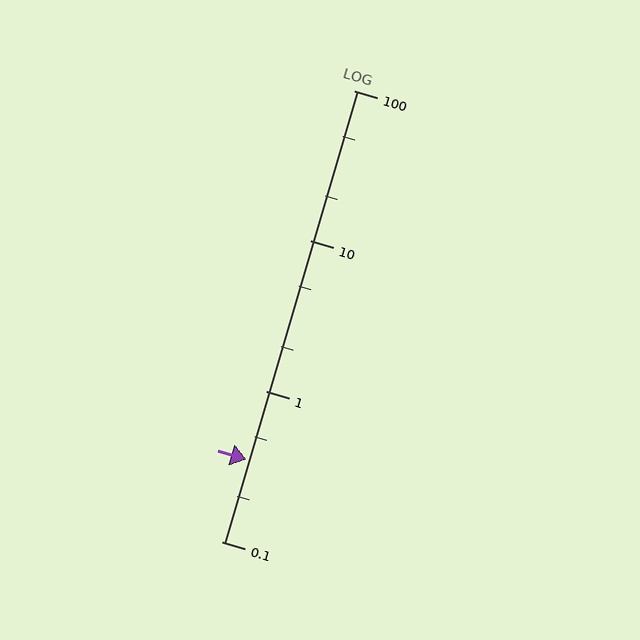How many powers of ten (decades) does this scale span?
The scale spans 3 decades, from 0.1 to 100.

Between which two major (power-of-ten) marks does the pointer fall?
The pointer is between 0.1 and 1.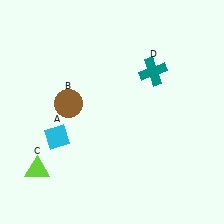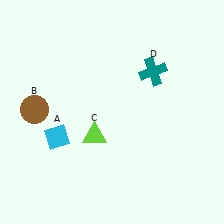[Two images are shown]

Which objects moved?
The objects that moved are: the brown circle (B), the lime triangle (C).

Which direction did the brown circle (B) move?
The brown circle (B) moved left.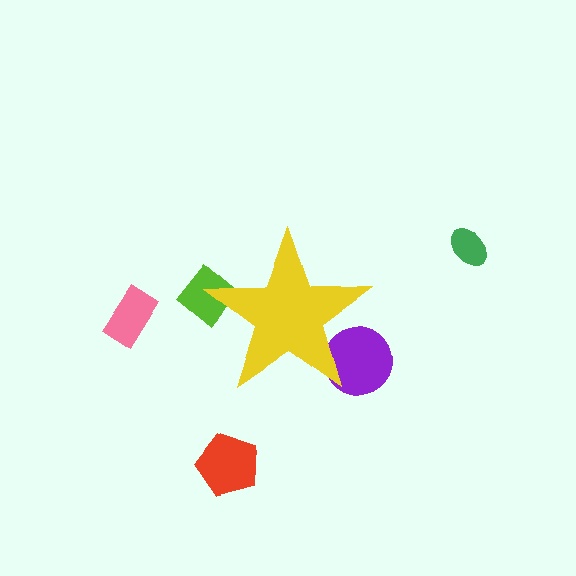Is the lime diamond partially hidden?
Yes, the lime diamond is partially hidden behind the yellow star.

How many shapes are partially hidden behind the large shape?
2 shapes are partially hidden.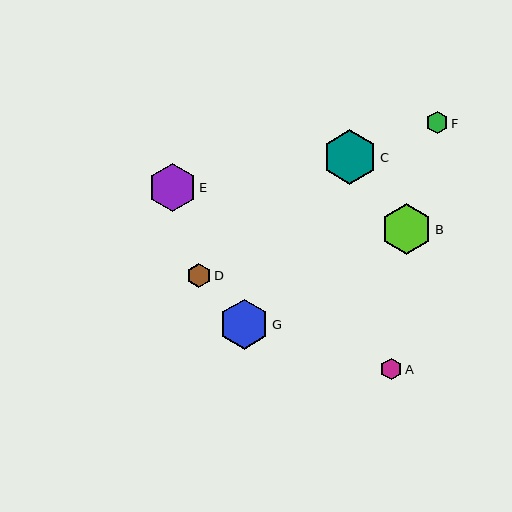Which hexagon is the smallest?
Hexagon A is the smallest with a size of approximately 21 pixels.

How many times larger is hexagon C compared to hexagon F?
Hexagon C is approximately 2.5 times the size of hexagon F.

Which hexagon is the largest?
Hexagon C is the largest with a size of approximately 55 pixels.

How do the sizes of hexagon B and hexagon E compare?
Hexagon B and hexagon E are approximately the same size.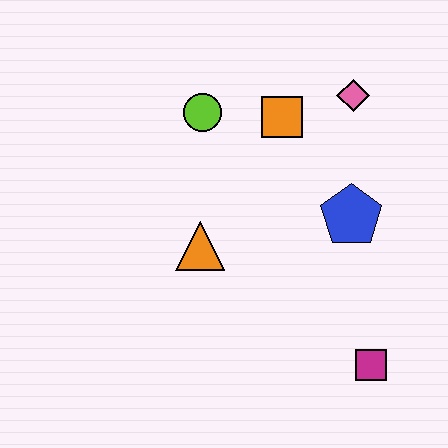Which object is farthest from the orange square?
The magenta square is farthest from the orange square.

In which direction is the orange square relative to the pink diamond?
The orange square is to the left of the pink diamond.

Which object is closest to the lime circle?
The orange square is closest to the lime circle.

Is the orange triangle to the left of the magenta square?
Yes